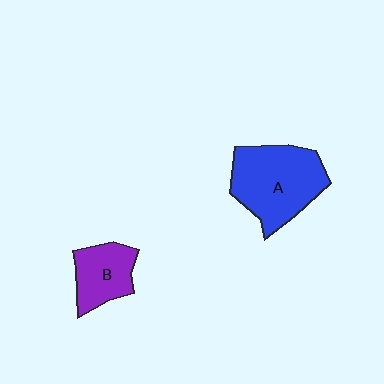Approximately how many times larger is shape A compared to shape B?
Approximately 1.8 times.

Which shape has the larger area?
Shape A (blue).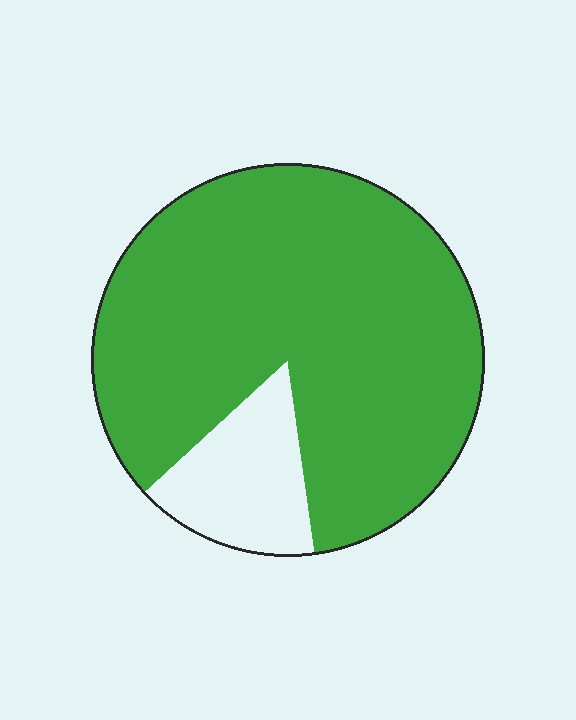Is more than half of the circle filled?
Yes.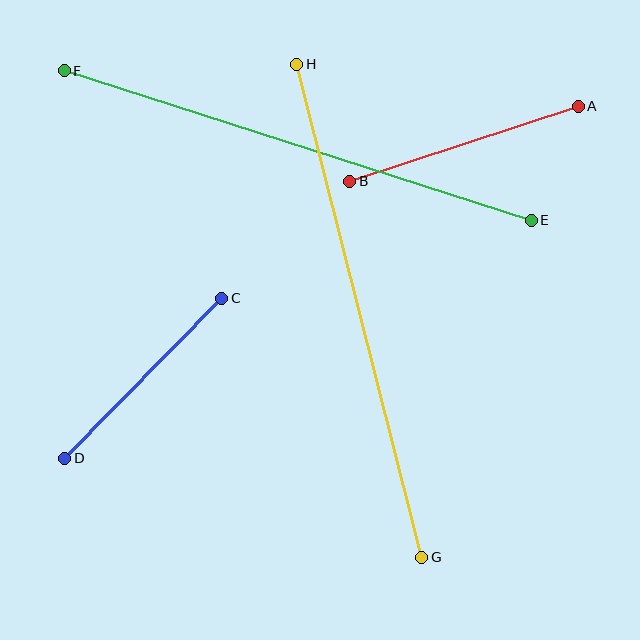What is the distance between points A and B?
The distance is approximately 240 pixels.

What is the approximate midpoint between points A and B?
The midpoint is at approximately (464, 144) pixels.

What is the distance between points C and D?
The distance is approximately 224 pixels.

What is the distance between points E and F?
The distance is approximately 491 pixels.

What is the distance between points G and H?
The distance is approximately 509 pixels.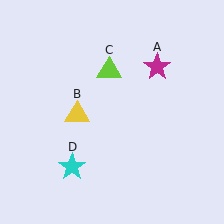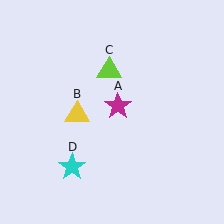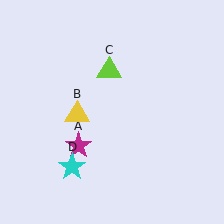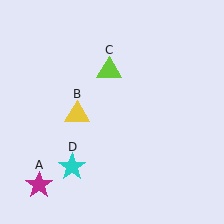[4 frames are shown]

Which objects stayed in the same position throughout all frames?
Yellow triangle (object B) and lime triangle (object C) and cyan star (object D) remained stationary.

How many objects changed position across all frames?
1 object changed position: magenta star (object A).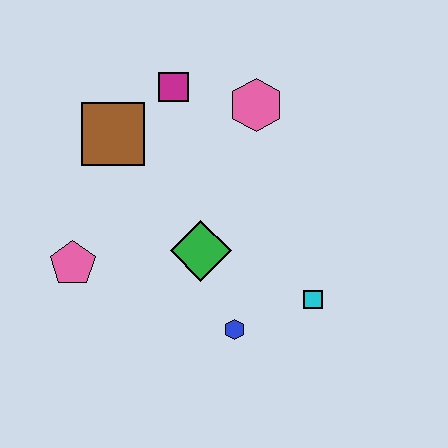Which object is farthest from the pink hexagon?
The pink pentagon is farthest from the pink hexagon.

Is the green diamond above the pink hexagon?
No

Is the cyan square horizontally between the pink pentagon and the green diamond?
No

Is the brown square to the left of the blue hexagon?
Yes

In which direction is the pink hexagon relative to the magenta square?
The pink hexagon is to the right of the magenta square.